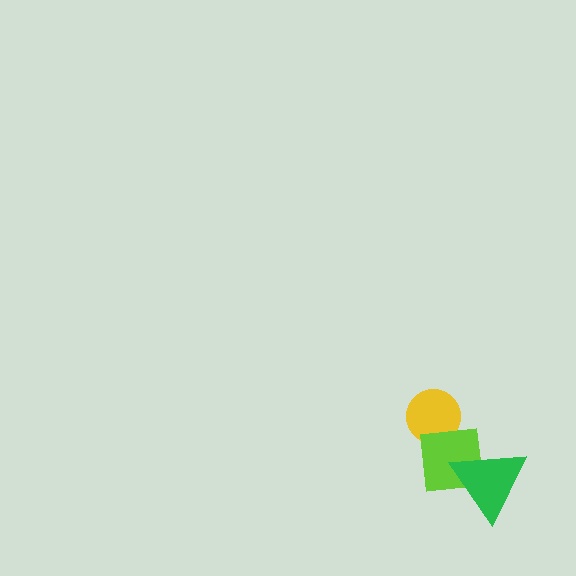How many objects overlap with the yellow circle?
1 object overlaps with the yellow circle.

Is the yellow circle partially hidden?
Yes, it is partially covered by another shape.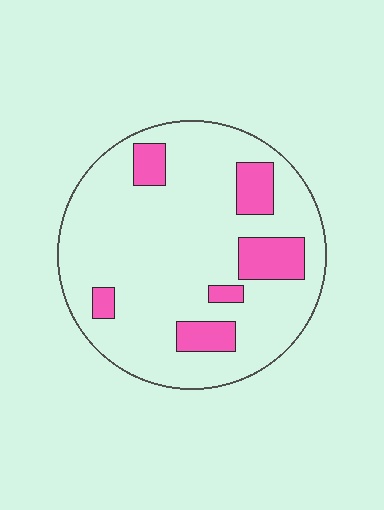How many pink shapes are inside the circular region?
6.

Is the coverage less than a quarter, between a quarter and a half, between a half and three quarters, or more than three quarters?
Less than a quarter.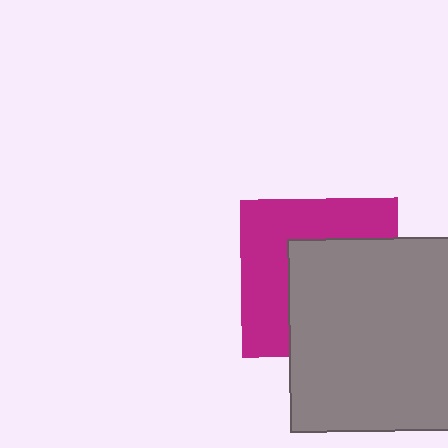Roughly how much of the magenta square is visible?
About half of it is visible (roughly 48%).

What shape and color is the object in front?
The object in front is a gray square.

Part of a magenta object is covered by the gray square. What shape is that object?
It is a square.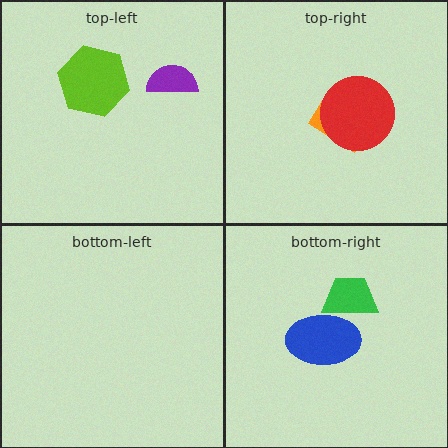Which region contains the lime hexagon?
The top-left region.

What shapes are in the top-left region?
The purple semicircle, the lime hexagon.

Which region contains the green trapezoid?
The bottom-right region.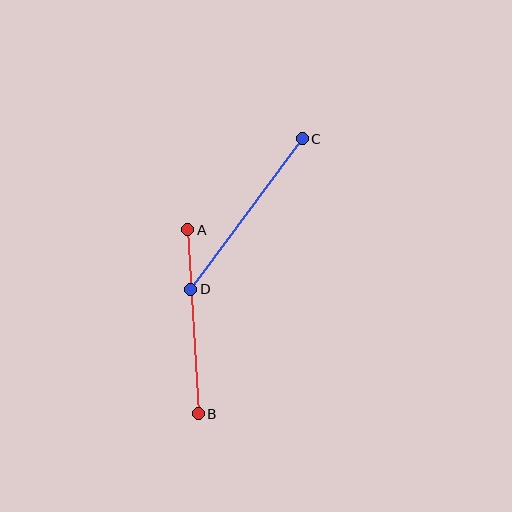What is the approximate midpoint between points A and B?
The midpoint is at approximately (193, 322) pixels.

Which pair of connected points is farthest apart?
Points C and D are farthest apart.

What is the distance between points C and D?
The distance is approximately 187 pixels.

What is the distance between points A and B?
The distance is approximately 185 pixels.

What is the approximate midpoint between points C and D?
The midpoint is at approximately (246, 214) pixels.